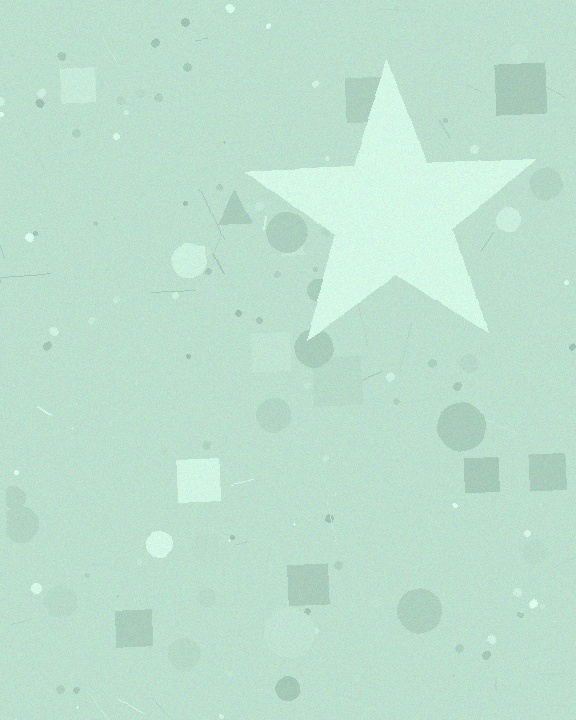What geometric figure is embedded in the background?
A star is embedded in the background.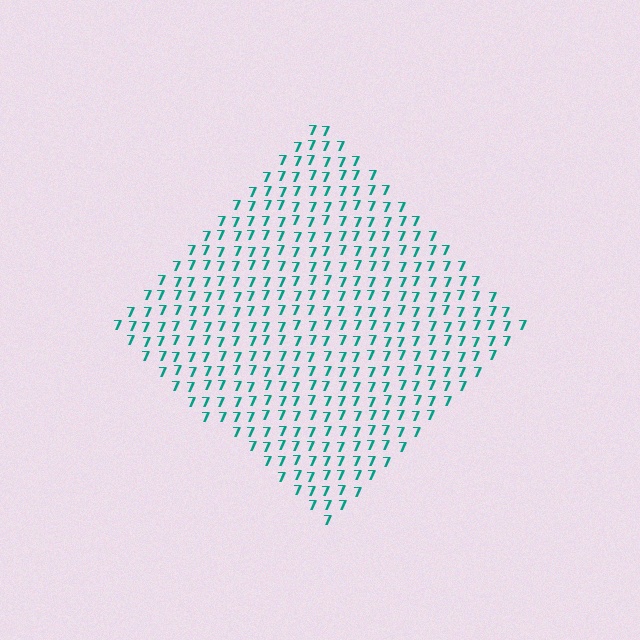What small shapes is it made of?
It is made of small digit 7's.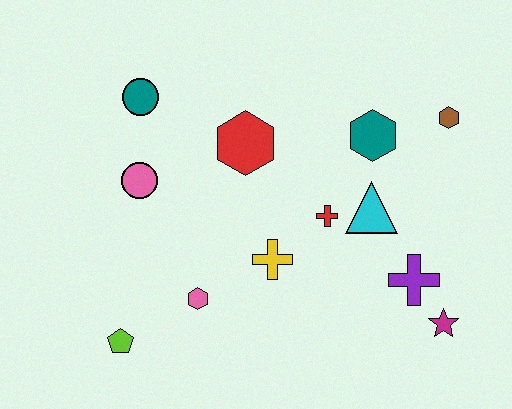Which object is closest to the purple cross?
The magenta star is closest to the purple cross.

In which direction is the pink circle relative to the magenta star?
The pink circle is to the left of the magenta star.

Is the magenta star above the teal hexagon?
No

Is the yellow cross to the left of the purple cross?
Yes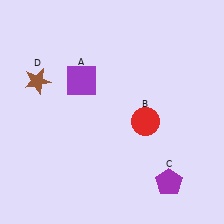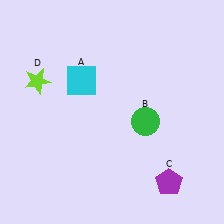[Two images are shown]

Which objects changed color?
A changed from purple to cyan. B changed from red to green. D changed from brown to lime.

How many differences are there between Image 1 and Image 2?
There are 3 differences between the two images.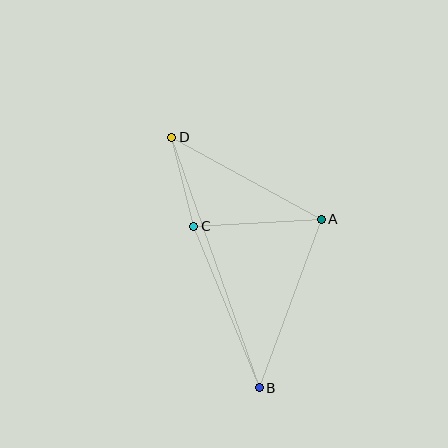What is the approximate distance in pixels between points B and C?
The distance between B and C is approximately 174 pixels.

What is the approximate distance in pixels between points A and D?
The distance between A and D is approximately 170 pixels.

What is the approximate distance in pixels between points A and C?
The distance between A and C is approximately 127 pixels.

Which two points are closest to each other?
Points C and D are closest to each other.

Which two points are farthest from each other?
Points B and D are farthest from each other.